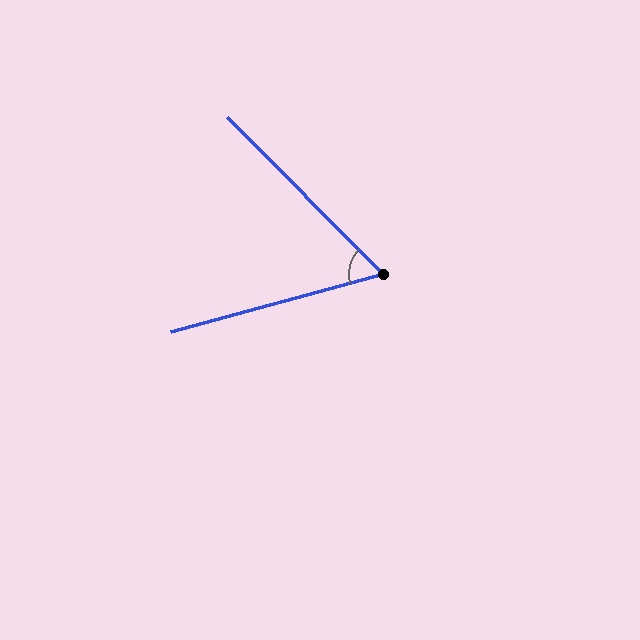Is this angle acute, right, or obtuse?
It is acute.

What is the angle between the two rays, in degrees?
Approximately 60 degrees.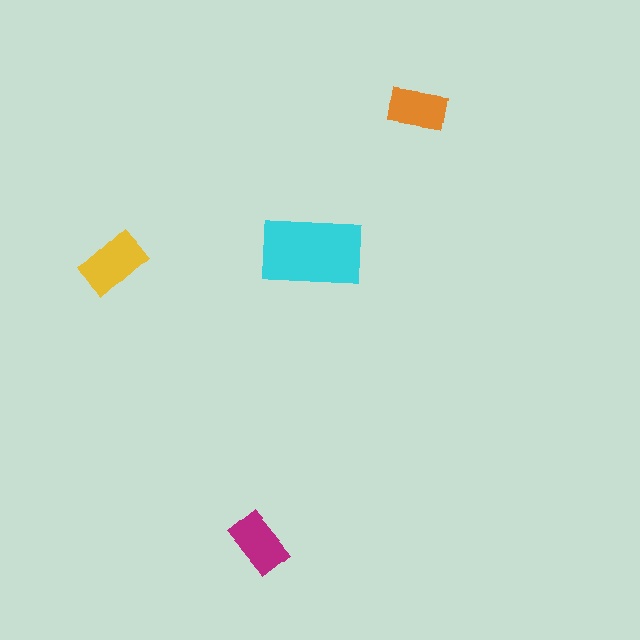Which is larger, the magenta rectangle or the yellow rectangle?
The yellow one.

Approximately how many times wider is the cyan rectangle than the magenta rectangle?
About 1.5 times wider.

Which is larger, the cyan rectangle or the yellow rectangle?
The cyan one.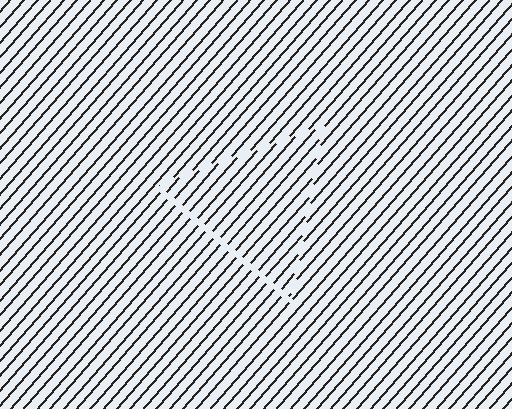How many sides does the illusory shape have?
3 sides — the line-ends trace a triangle.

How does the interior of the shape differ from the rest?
The interior of the shape contains the same grating, shifted by half a period — the contour is defined by the phase discontinuity where line-ends from the inner and outer gratings abut.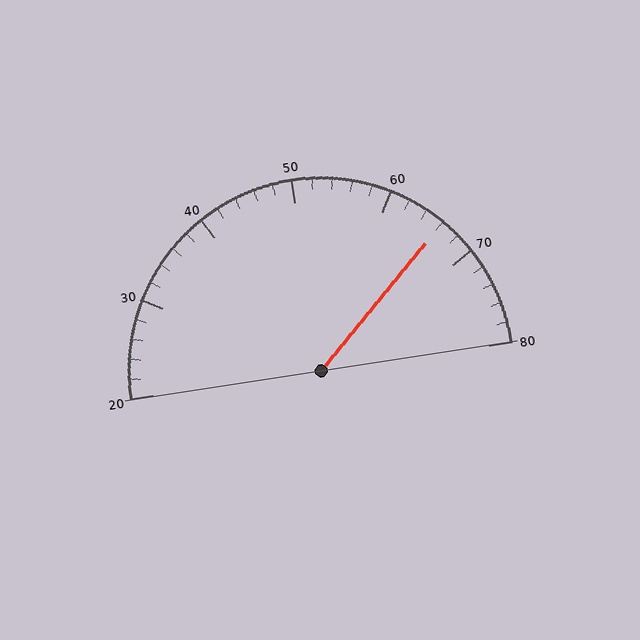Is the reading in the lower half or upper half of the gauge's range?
The reading is in the upper half of the range (20 to 80).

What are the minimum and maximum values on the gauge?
The gauge ranges from 20 to 80.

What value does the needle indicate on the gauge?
The needle indicates approximately 66.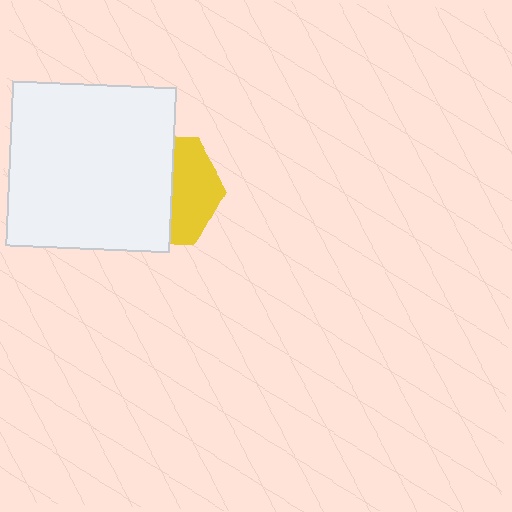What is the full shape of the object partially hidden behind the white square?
The partially hidden object is a yellow hexagon.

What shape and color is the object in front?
The object in front is a white square.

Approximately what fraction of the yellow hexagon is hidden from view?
Roughly 58% of the yellow hexagon is hidden behind the white square.